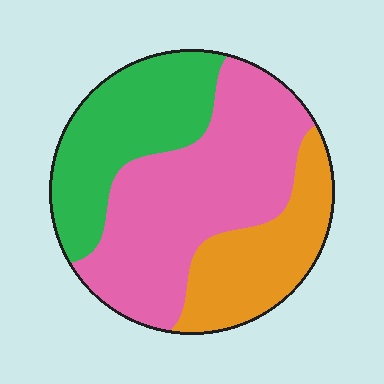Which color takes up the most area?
Pink, at roughly 50%.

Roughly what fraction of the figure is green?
Green takes up about one quarter (1/4) of the figure.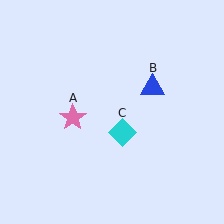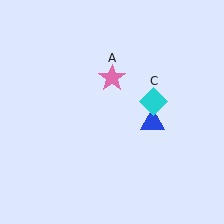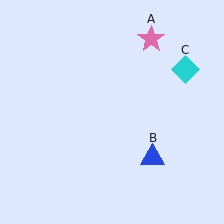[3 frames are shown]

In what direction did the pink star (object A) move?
The pink star (object A) moved up and to the right.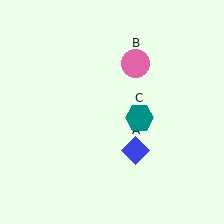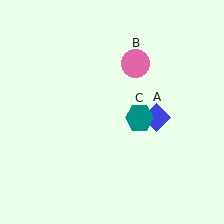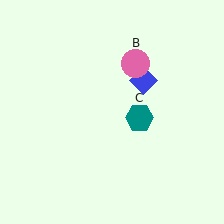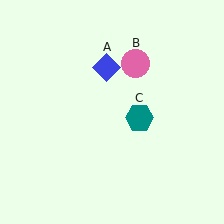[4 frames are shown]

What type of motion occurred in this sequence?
The blue diamond (object A) rotated counterclockwise around the center of the scene.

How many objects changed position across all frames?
1 object changed position: blue diamond (object A).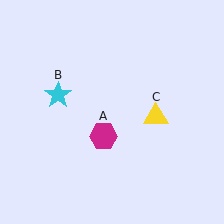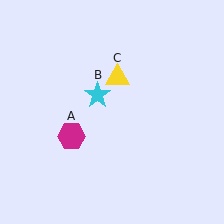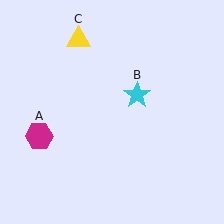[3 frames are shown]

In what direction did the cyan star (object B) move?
The cyan star (object B) moved right.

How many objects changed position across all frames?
3 objects changed position: magenta hexagon (object A), cyan star (object B), yellow triangle (object C).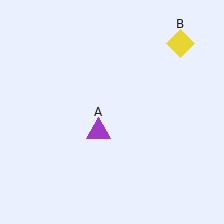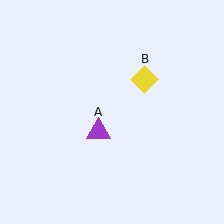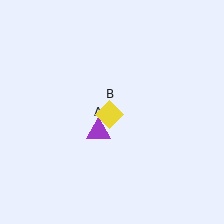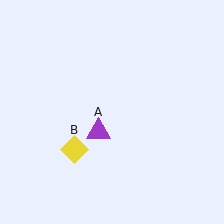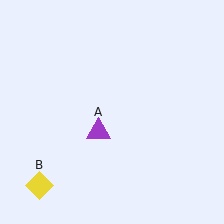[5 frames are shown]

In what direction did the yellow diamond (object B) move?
The yellow diamond (object B) moved down and to the left.